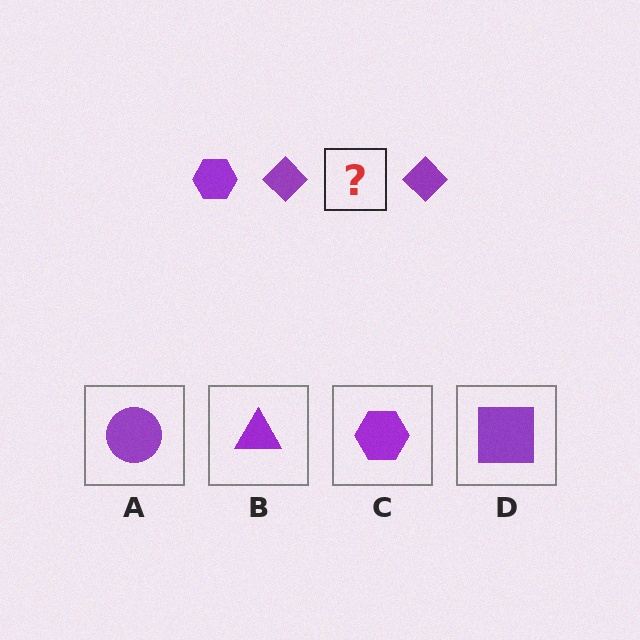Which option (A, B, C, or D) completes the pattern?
C.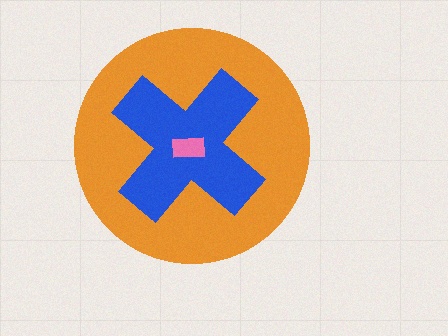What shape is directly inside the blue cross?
The pink rectangle.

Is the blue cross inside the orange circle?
Yes.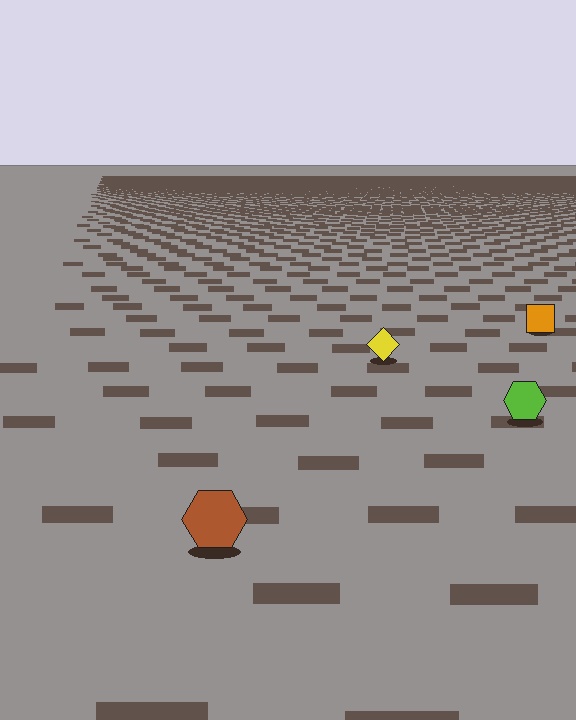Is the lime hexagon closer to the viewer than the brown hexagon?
No. The brown hexagon is closer — you can tell from the texture gradient: the ground texture is coarser near it.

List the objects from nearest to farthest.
From nearest to farthest: the brown hexagon, the lime hexagon, the yellow diamond, the orange square.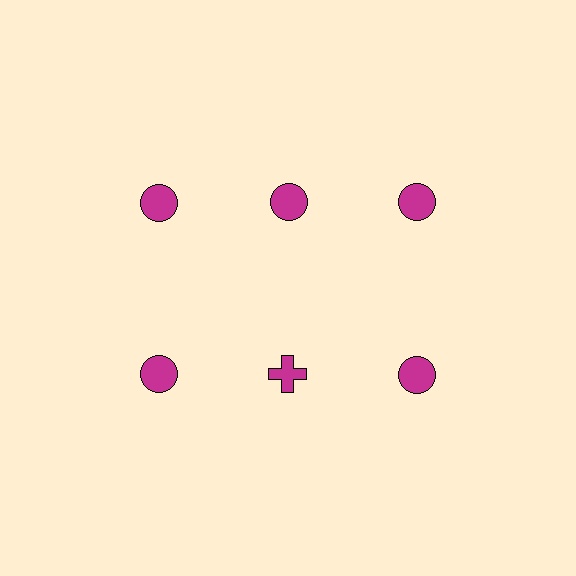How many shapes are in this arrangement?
There are 6 shapes arranged in a grid pattern.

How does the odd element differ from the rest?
It has a different shape: cross instead of circle.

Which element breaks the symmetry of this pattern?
The magenta cross in the second row, second from left column breaks the symmetry. All other shapes are magenta circles.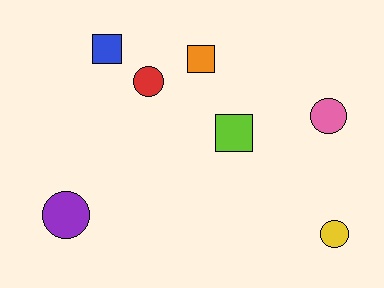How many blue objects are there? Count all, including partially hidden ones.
There is 1 blue object.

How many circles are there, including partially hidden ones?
There are 4 circles.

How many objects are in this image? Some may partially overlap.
There are 7 objects.